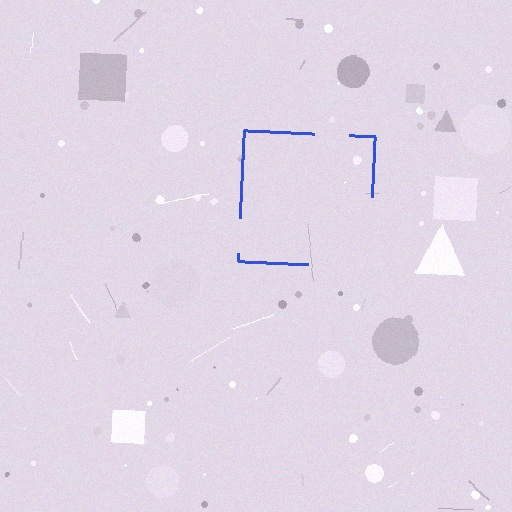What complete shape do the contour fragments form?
The contour fragments form a square.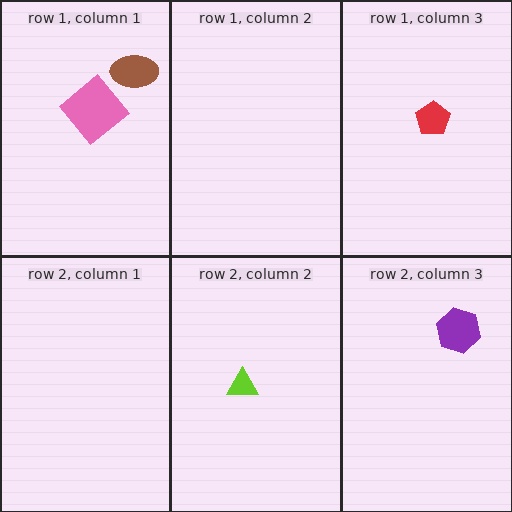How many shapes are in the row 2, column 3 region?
1.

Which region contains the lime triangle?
The row 2, column 2 region.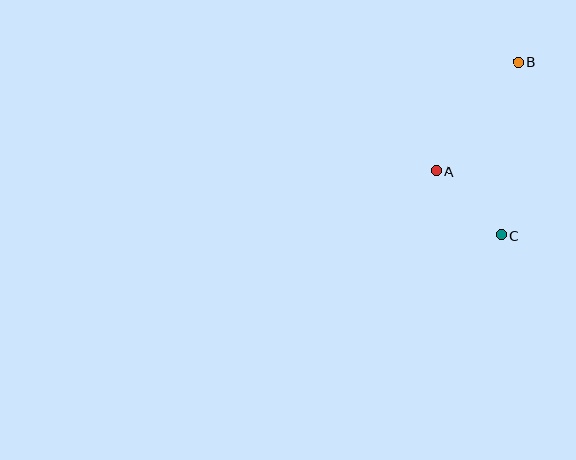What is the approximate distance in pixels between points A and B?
The distance between A and B is approximately 136 pixels.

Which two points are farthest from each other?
Points B and C are farthest from each other.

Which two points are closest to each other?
Points A and C are closest to each other.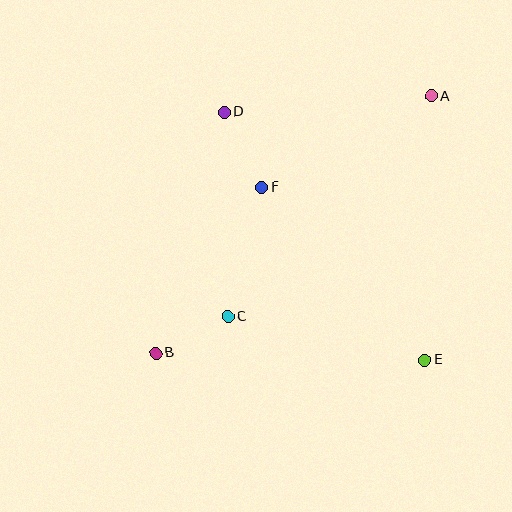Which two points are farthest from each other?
Points A and B are farthest from each other.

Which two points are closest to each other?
Points B and C are closest to each other.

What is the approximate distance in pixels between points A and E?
The distance between A and E is approximately 264 pixels.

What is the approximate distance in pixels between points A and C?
The distance between A and C is approximately 300 pixels.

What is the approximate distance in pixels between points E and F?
The distance between E and F is approximately 237 pixels.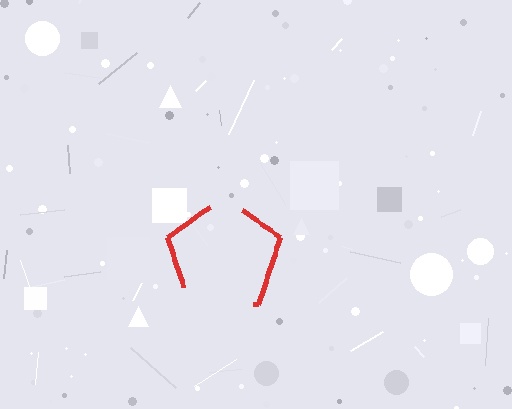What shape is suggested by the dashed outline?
The dashed outline suggests a pentagon.